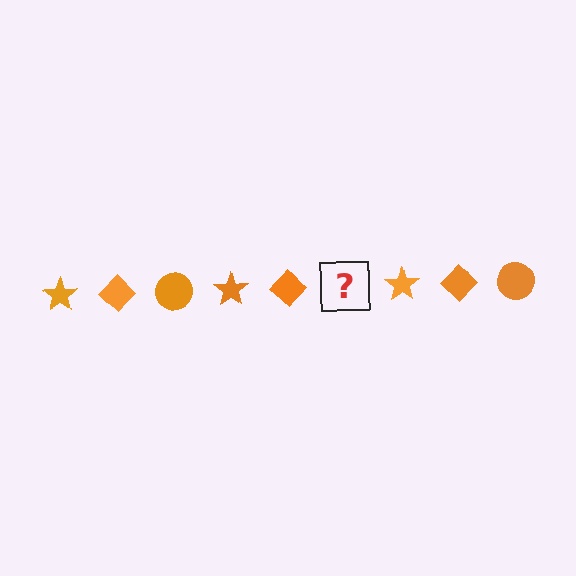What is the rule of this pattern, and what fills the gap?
The rule is that the pattern cycles through star, diamond, circle shapes in orange. The gap should be filled with an orange circle.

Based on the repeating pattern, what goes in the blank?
The blank should be an orange circle.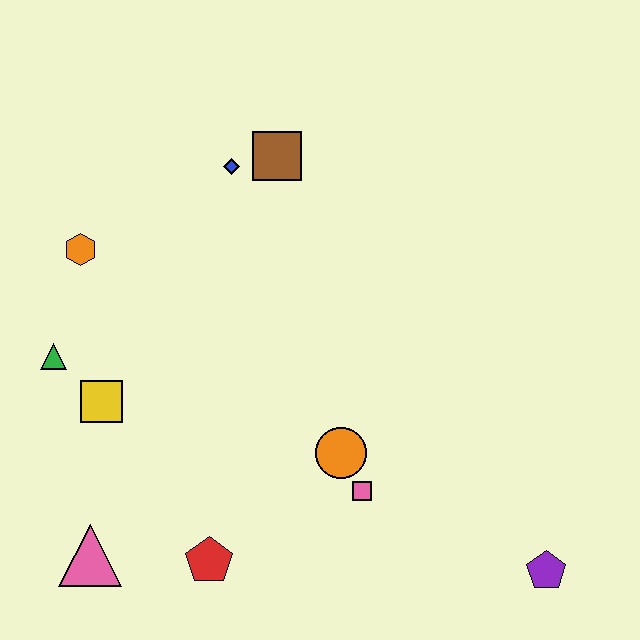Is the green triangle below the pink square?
No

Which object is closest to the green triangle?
The yellow square is closest to the green triangle.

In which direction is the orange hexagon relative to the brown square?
The orange hexagon is to the left of the brown square.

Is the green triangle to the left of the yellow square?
Yes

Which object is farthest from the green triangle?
The purple pentagon is farthest from the green triangle.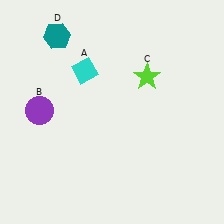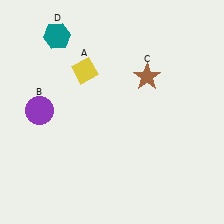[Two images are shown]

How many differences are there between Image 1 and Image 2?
There are 2 differences between the two images.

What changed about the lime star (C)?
In Image 1, C is lime. In Image 2, it changed to brown.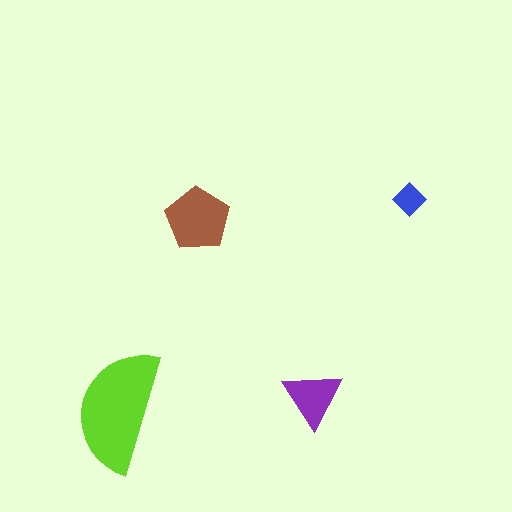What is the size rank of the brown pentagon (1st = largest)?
2nd.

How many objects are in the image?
There are 4 objects in the image.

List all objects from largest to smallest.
The lime semicircle, the brown pentagon, the purple triangle, the blue diamond.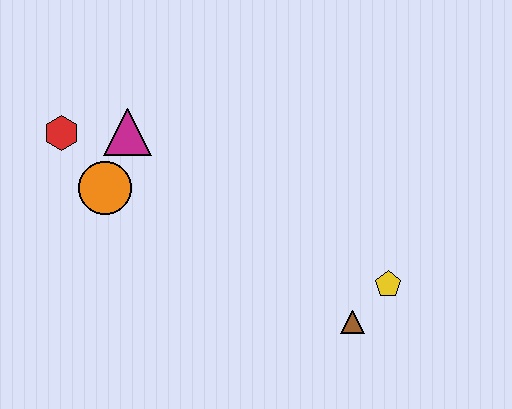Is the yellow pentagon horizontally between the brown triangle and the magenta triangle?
No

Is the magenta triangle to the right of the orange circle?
Yes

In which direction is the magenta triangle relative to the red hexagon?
The magenta triangle is to the right of the red hexagon.